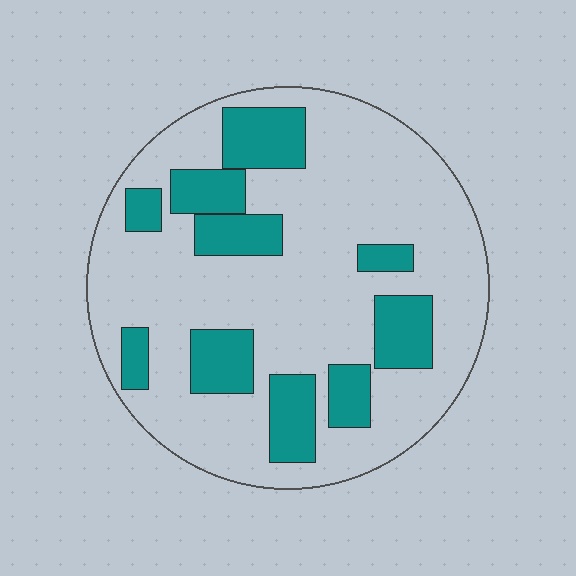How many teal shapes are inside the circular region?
10.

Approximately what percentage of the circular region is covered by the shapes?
Approximately 25%.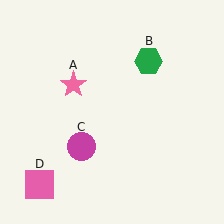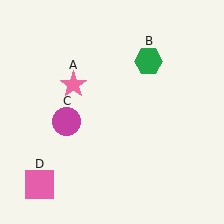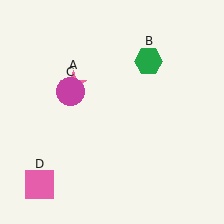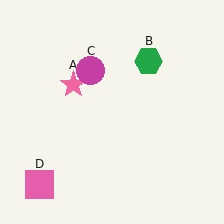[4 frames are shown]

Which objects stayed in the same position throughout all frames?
Pink star (object A) and green hexagon (object B) and pink square (object D) remained stationary.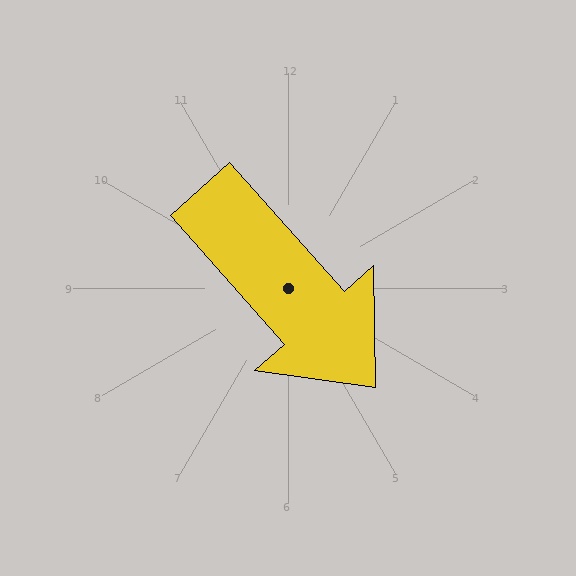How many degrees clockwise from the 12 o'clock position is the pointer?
Approximately 138 degrees.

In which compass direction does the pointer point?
Southeast.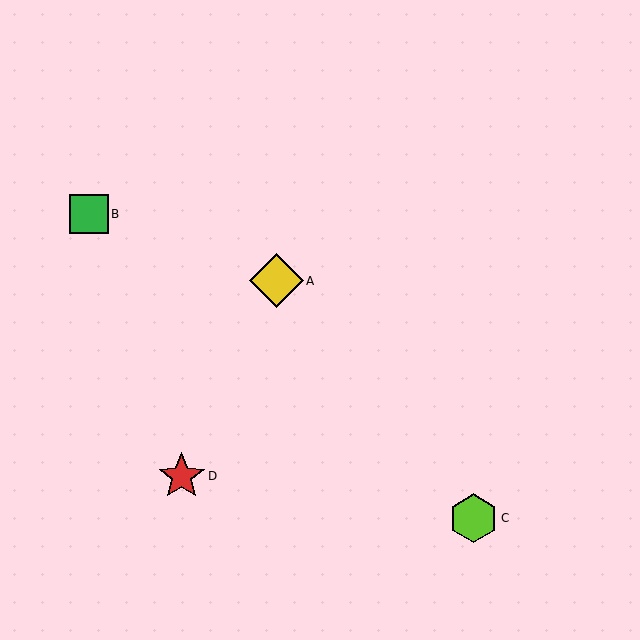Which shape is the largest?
The yellow diamond (labeled A) is the largest.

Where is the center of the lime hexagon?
The center of the lime hexagon is at (474, 518).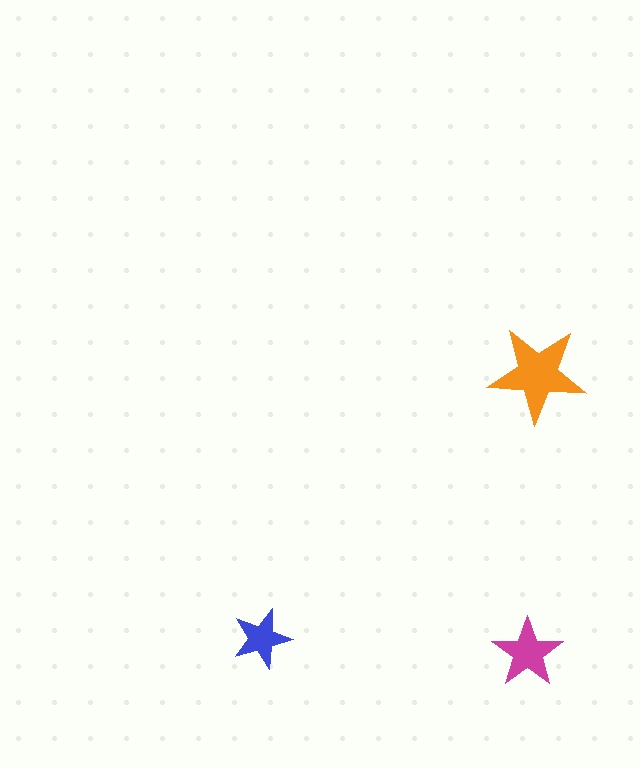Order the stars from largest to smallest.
the orange one, the magenta one, the blue one.